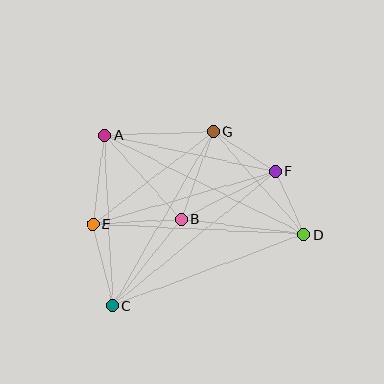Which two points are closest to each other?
Points D and F are closest to each other.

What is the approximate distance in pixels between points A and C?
The distance between A and C is approximately 171 pixels.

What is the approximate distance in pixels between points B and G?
The distance between B and G is approximately 93 pixels.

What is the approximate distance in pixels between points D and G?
The distance between D and G is approximately 137 pixels.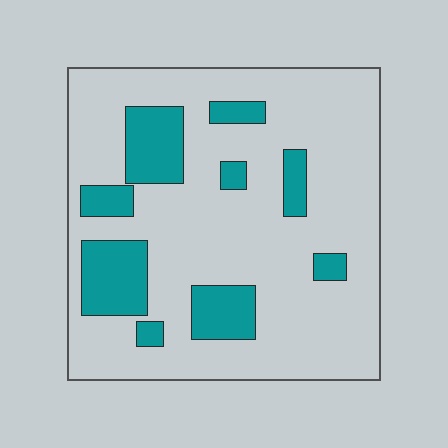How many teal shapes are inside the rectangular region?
9.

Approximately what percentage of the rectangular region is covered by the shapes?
Approximately 20%.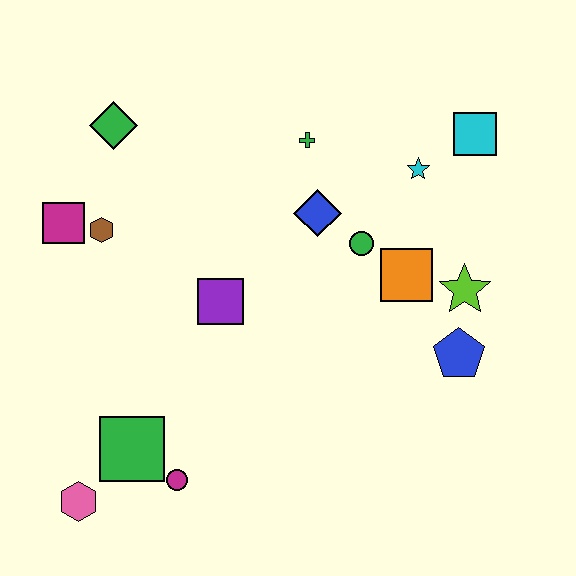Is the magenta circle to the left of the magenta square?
No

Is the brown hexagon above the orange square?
Yes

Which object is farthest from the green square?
The cyan square is farthest from the green square.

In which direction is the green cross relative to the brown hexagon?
The green cross is to the right of the brown hexagon.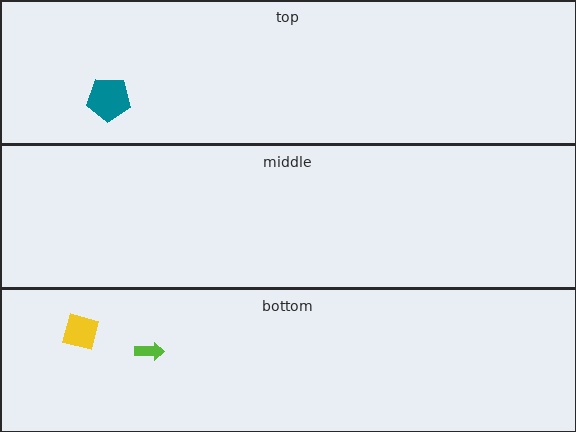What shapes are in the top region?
The teal pentagon.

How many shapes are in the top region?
1.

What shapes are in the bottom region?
The lime arrow, the yellow square.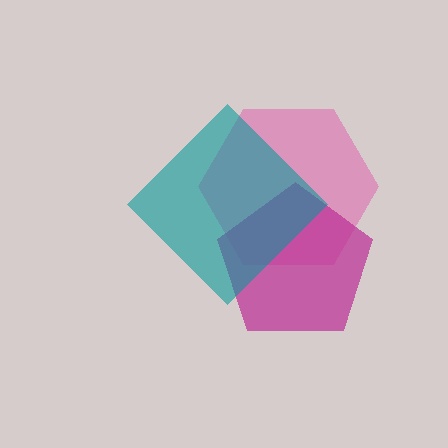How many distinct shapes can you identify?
There are 3 distinct shapes: a pink hexagon, a magenta pentagon, a teal diamond.